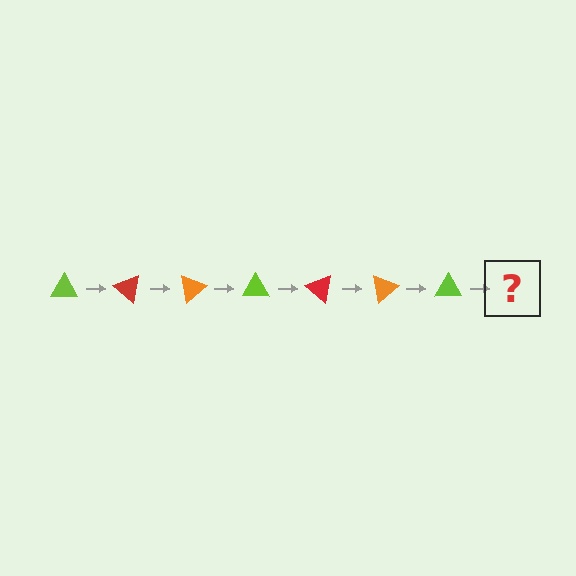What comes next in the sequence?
The next element should be a red triangle, rotated 280 degrees from the start.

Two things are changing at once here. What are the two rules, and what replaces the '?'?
The two rules are that it rotates 40 degrees each step and the color cycles through lime, red, and orange. The '?' should be a red triangle, rotated 280 degrees from the start.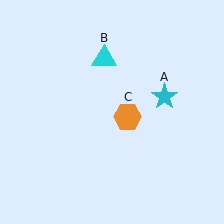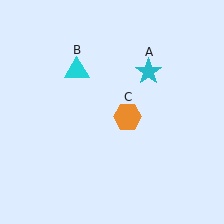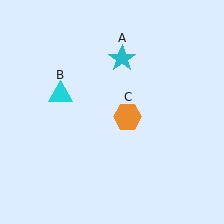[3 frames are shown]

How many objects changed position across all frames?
2 objects changed position: cyan star (object A), cyan triangle (object B).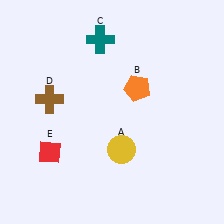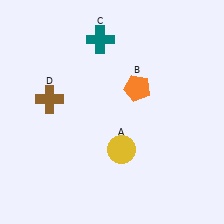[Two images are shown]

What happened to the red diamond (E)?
The red diamond (E) was removed in Image 2. It was in the bottom-left area of Image 1.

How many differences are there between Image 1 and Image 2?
There is 1 difference between the two images.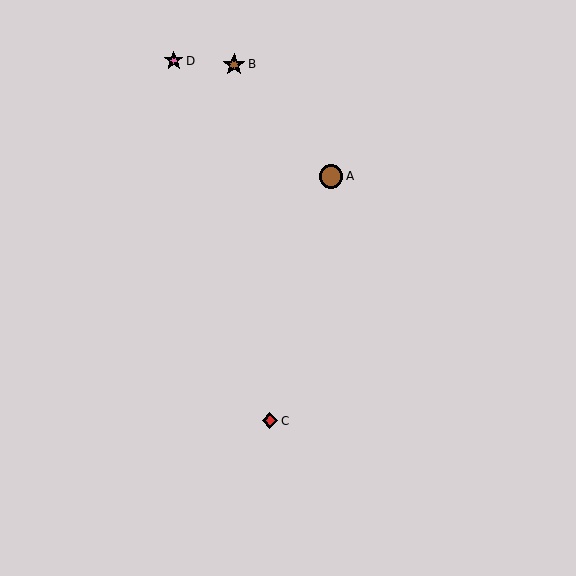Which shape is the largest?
The brown circle (labeled A) is the largest.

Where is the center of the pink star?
The center of the pink star is at (174, 61).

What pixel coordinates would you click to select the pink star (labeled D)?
Click at (174, 61) to select the pink star D.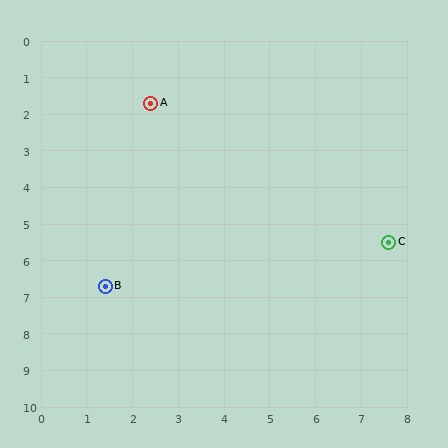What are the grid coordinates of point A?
Point A is at approximately (2.4, 1.7).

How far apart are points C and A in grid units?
Points C and A are about 6.4 grid units apart.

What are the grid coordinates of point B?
Point B is at approximately (1.4, 6.7).